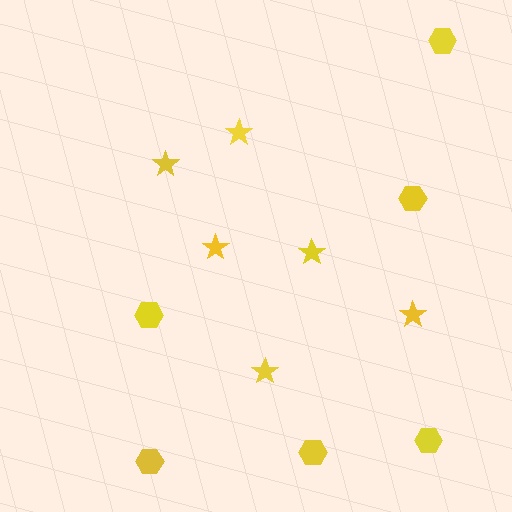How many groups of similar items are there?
There are 2 groups: one group of stars (6) and one group of hexagons (6).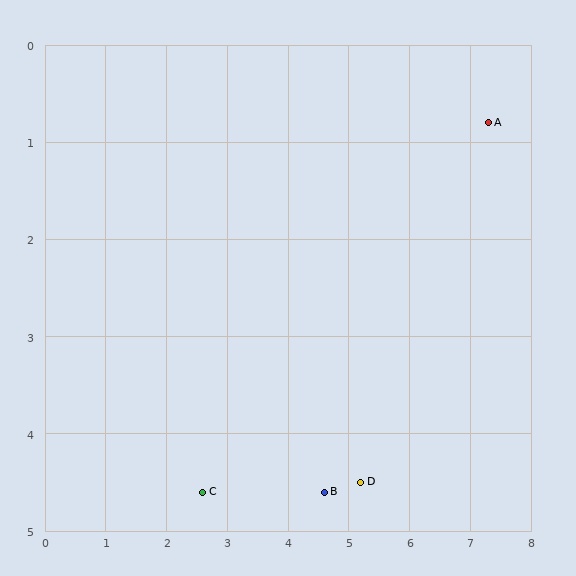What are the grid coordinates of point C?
Point C is at approximately (2.6, 4.6).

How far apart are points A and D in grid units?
Points A and D are about 4.3 grid units apart.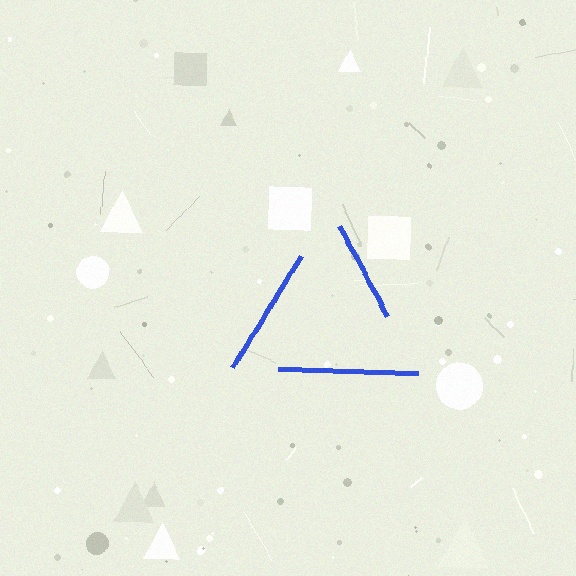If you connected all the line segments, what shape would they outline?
They would outline a triangle.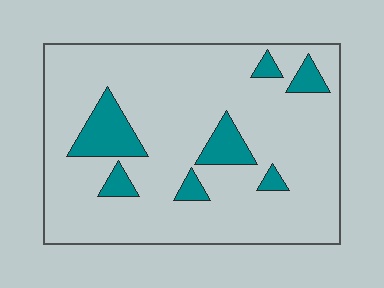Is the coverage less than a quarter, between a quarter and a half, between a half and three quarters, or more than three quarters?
Less than a quarter.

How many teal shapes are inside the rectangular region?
7.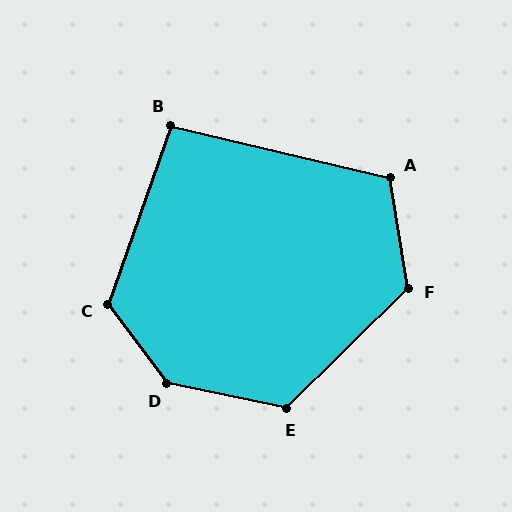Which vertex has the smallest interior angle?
B, at approximately 96 degrees.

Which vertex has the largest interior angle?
D, at approximately 138 degrees.